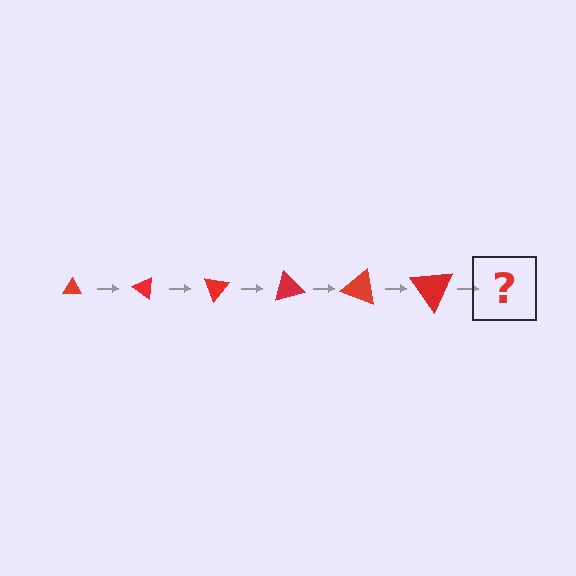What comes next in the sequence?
The next element should be a triangle, larger than the previous one and rotated 210 degrees from the start.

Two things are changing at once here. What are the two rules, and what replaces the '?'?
The two rules are that the triangle grows larger each step and it rotates 35 degrees each step. The '?' should be a triangle, larger than the previous one and rotated 210 degrees from the start.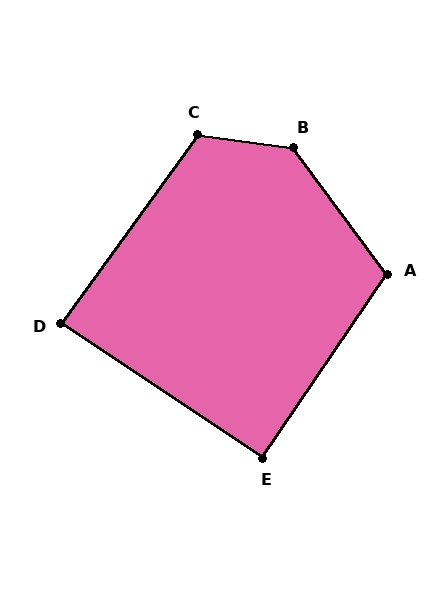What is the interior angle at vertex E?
Approximately 91 degrees (approximately right).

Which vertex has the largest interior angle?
B, at approximately 134 degrees.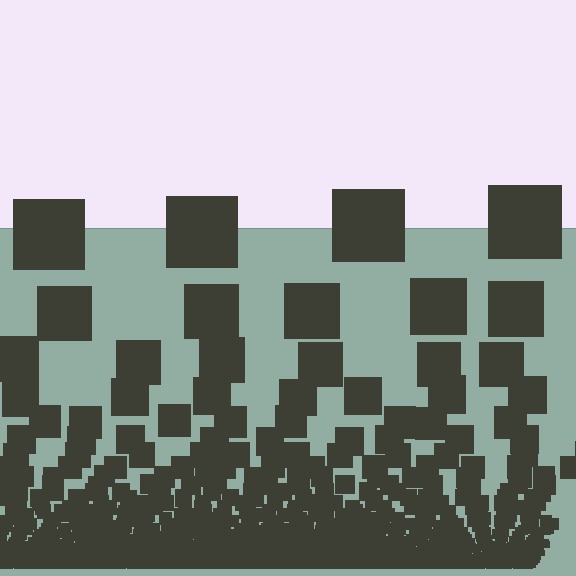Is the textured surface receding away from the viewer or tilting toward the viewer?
The surface appears to tilt toward the viewer. Texture elements get larger and sparser toward the top.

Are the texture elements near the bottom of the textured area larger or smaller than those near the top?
Smaller. The gradient is inverted — elements near the bottom are smaller and denser.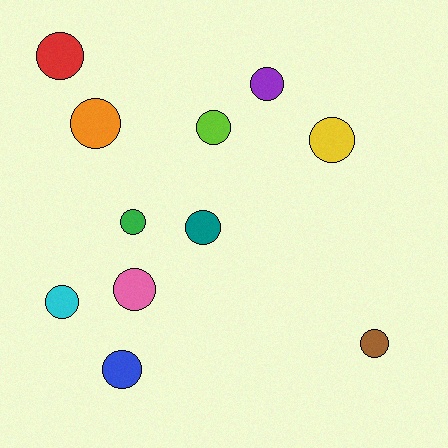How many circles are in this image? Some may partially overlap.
There are 11 circles.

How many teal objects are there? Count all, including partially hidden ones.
There is 1 teal object.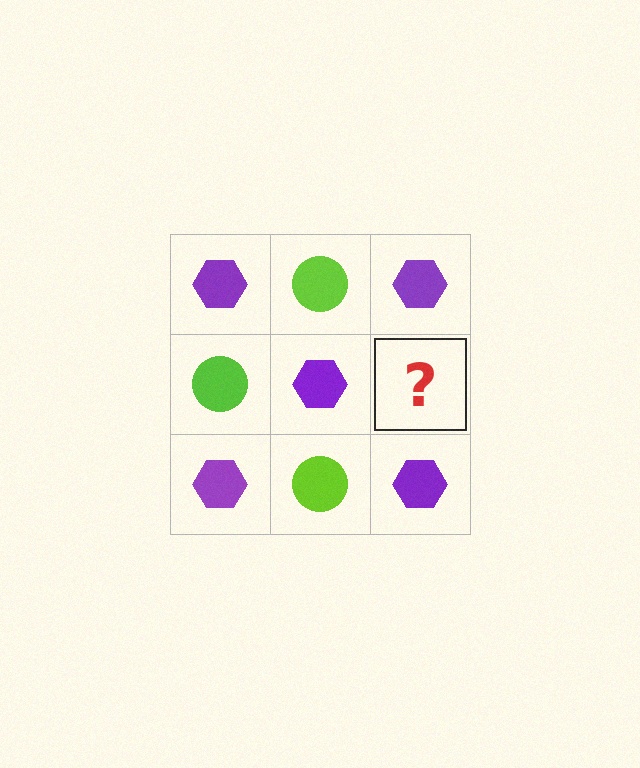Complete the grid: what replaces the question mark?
The question mark should be replaced with a lime circle.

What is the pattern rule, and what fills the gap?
The rule is that it alternates purple hexagon and lime circle in a checkerboard pattern. The gap should be filled with a lime circle.